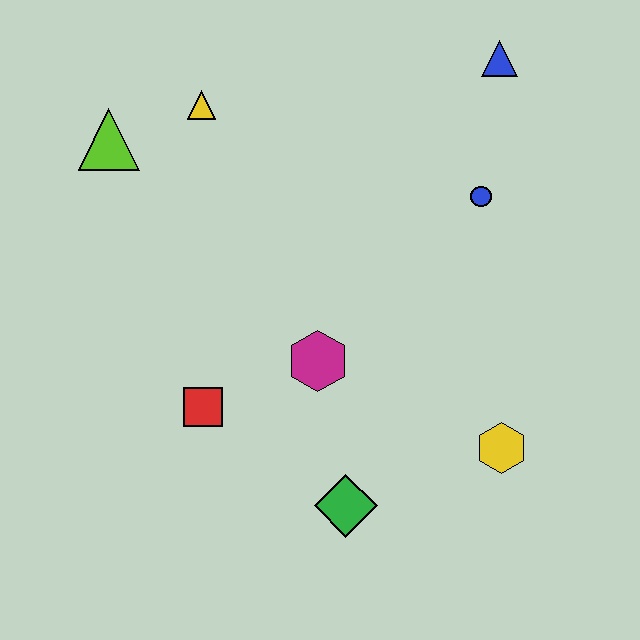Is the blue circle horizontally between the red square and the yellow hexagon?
Yes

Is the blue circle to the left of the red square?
No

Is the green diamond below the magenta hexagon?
Yes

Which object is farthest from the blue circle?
The lime triangle is farthest from the blue circle.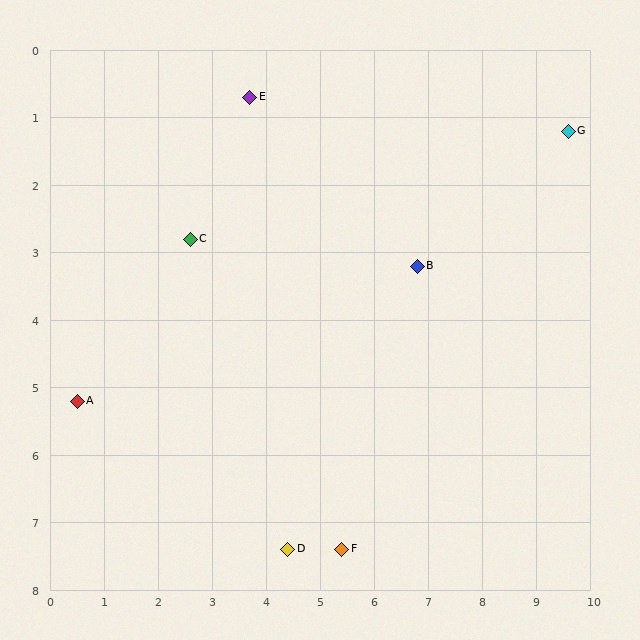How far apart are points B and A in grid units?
Points B and A are about 6.6 grid units apart.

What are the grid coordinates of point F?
Point F is at approximately (5.4, 7.4).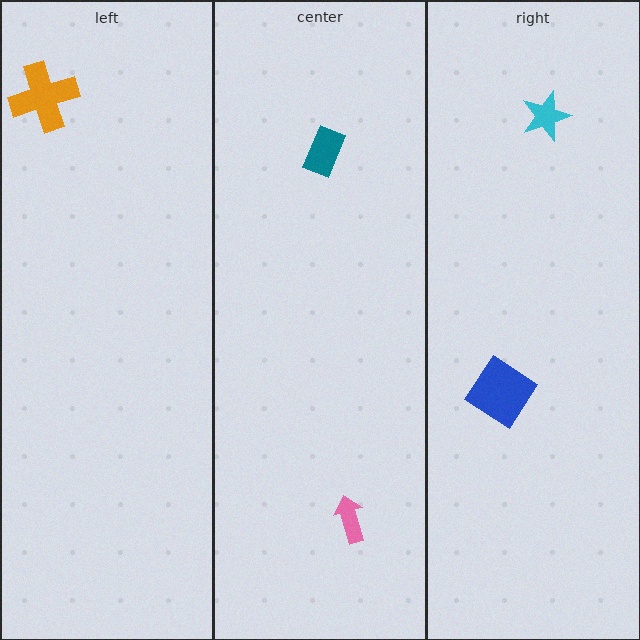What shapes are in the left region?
The orange cross.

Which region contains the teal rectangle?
The center region.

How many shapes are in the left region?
1.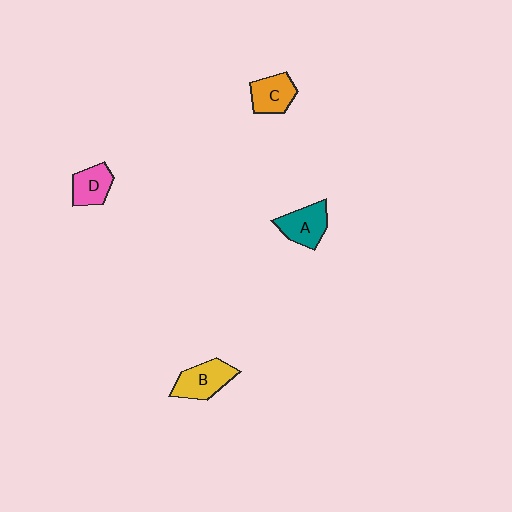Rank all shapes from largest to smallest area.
From largest to smallest: B (yellow), A (teal), C (orange), D (pink).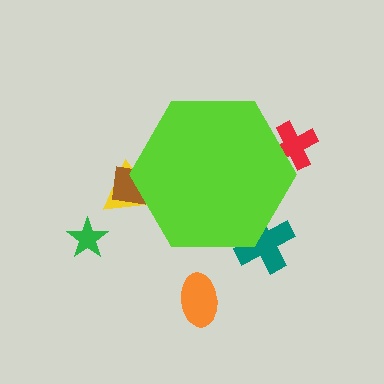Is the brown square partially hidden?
Yes, the brown square is partially hidden behind the lime hexagon.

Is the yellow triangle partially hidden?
Yes, the yellow triangle is partially hidden behind the lime hexagon.